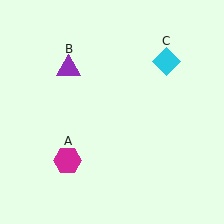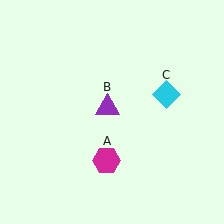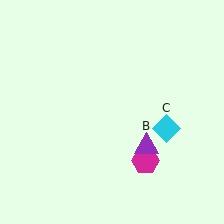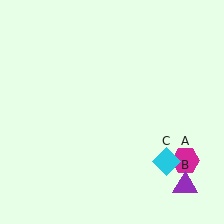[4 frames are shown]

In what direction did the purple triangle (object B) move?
The purple triangle (object B) moved down and to the right.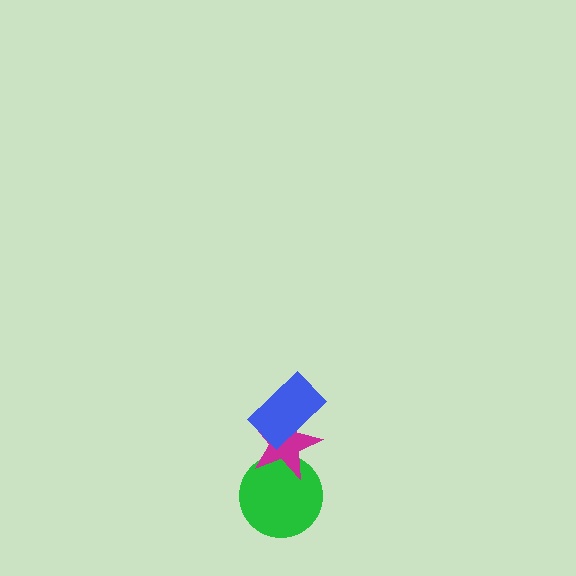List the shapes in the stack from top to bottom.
From top to bottom: the blue rectangle, the magenta star, the green circle.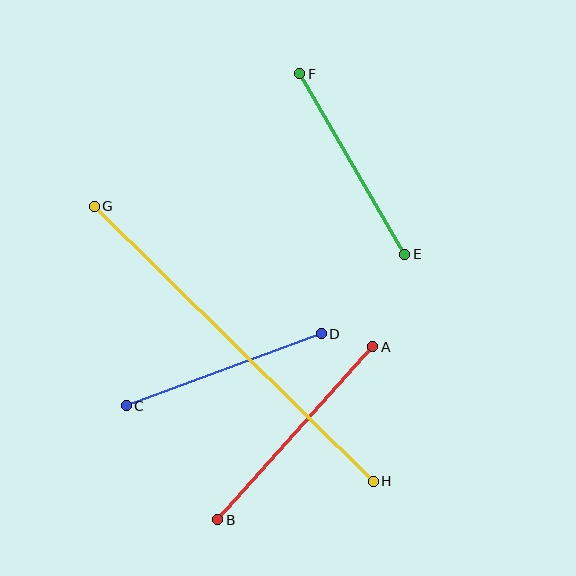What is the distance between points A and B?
The distance is approximately 232 pixels.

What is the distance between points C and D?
The distance is approximately 208 pixels.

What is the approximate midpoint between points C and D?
The midpoint is at approximately (224, 370) pixels.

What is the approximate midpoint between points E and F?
The midpoint is at approximately (352, 164) pixels.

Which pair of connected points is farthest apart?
Points G and H are farthest apart.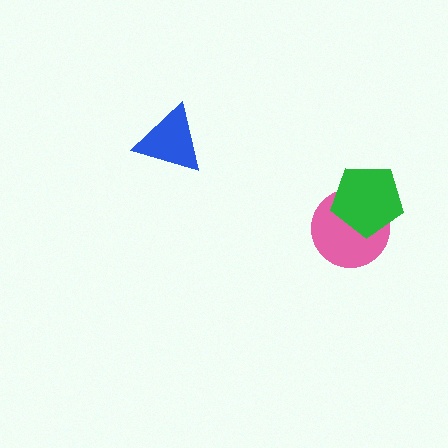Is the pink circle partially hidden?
Yes, it is partially covered by another shape.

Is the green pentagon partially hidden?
No, no other shape covers it.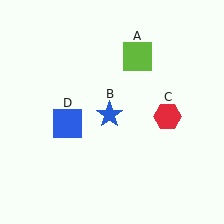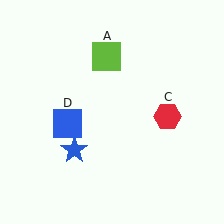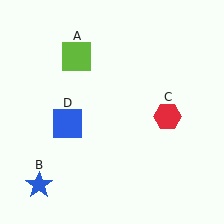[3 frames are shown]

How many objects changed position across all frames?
2 objects changed position: lime square (object A), blue star (object B).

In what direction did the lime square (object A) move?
The lime square (object A) moved left.